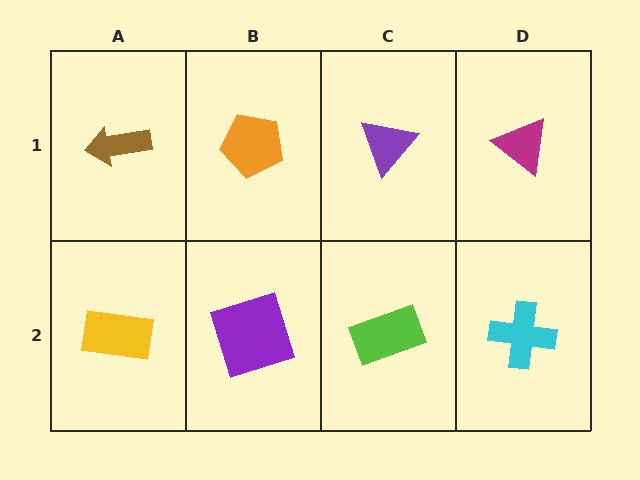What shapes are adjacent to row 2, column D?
A magenta triangle (row 1, column D), a lime rectangle (row 2, column C).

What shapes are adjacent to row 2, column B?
An orange pentagon (row 1, column B), a yellow rectangle (row 2, column A), a lime rectangle (row 2, column C).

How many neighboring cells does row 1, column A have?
2.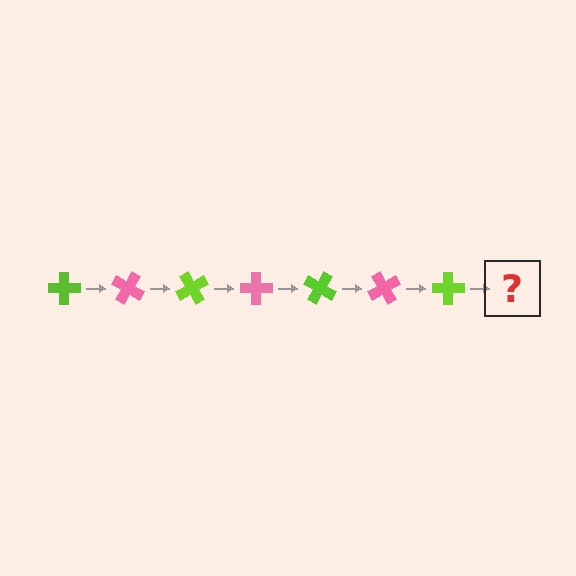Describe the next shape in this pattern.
It should be a pink cross, rotated 210 degrees from the start.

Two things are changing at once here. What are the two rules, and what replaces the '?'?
The two rules are that it rotates 30 degrees each step and the color cycles through lime and pink. The '?' should be a pink cross, rotated 210 degrees from the start.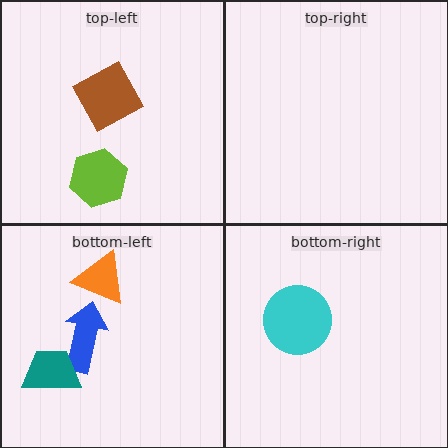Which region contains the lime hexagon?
The top-left region.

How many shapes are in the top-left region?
2.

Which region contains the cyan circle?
The bottom-right region.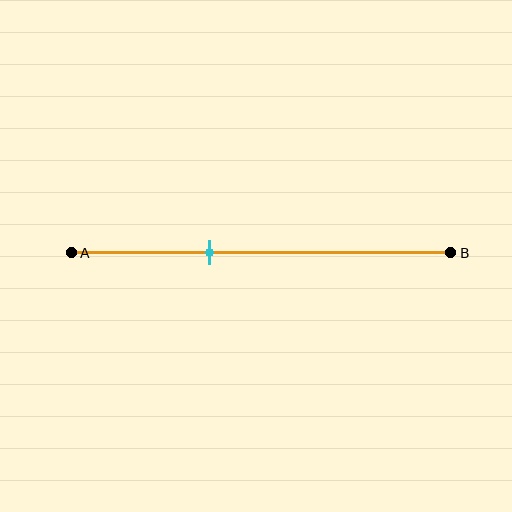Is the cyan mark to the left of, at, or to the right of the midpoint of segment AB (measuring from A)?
The cyan mark is to the left of the midpoint of segment AB.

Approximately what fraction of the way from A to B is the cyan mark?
The cyan mark is approximately 35% of the way from A to B.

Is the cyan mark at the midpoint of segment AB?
No, the mark is at about 35% from A, not at the 50% midpoint.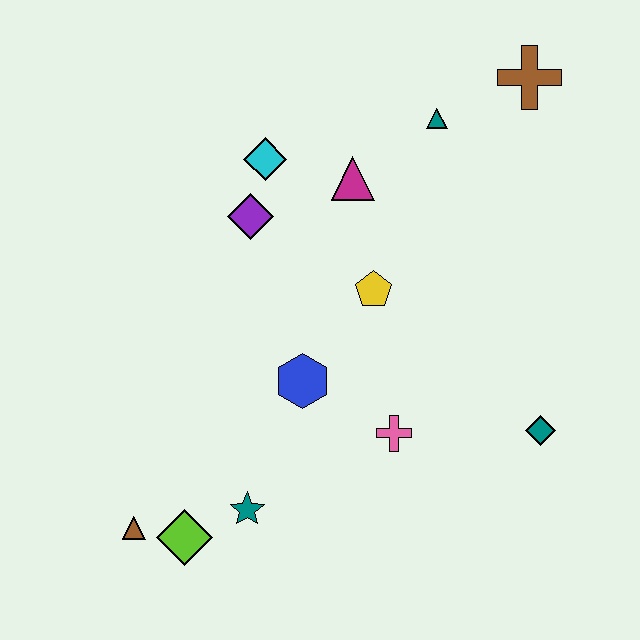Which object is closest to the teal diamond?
The pink cross is closest to the teal diamond.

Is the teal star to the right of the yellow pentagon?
No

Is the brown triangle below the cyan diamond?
Yes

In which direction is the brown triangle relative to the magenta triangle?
The brown triangle is below the magenta triangle.